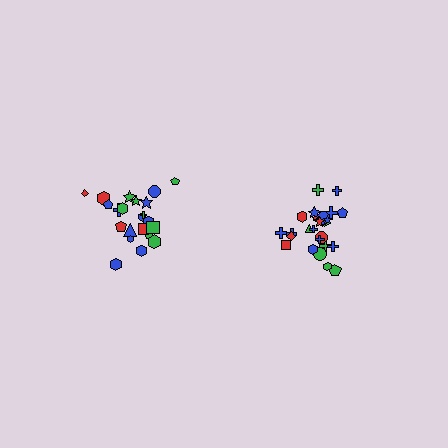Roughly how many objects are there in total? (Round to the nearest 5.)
Roughly 45 objects in total.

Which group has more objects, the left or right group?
The right group.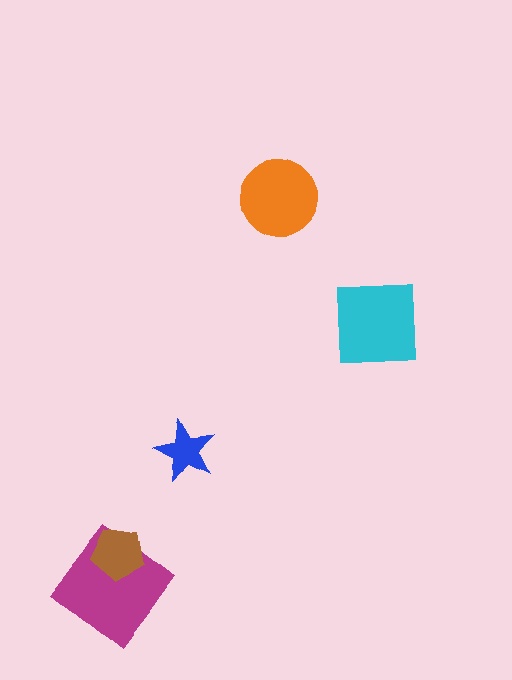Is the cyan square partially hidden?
No, no other shape covers it.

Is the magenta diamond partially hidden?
Yes, it is partially covered by another shape.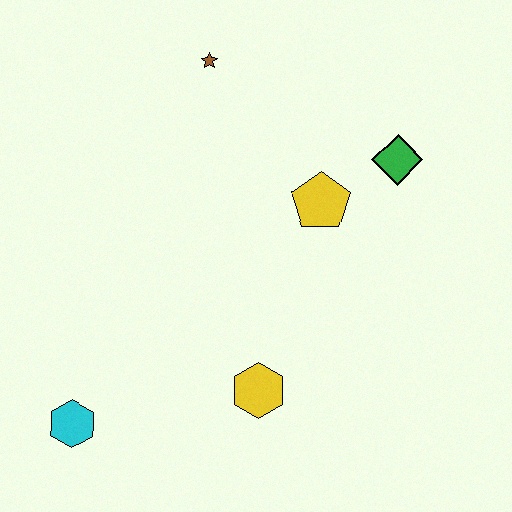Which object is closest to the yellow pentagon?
The green diamond is closest to the yellow pentagon.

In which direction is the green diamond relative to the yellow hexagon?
The green diamond is above the yellow hexagon.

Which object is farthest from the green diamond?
The cyan hexagon is farthest from the green diamond.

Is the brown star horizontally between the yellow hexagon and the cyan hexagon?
Yes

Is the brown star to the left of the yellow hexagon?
Yes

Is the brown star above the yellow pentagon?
Yes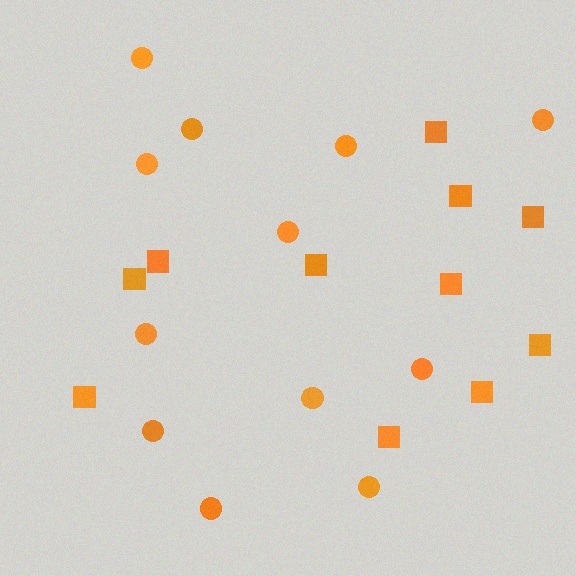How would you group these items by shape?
There are 2 groups: one group of circles (12) and one group of squares (11).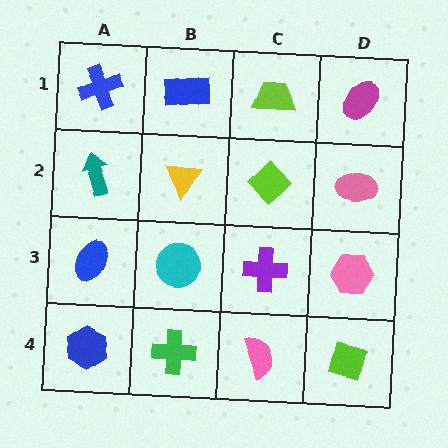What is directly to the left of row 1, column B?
A blue cross.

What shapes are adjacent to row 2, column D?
A magenta ellipse (row 1, column D), a pink hexagon (row 3, column D), a lime diamond (row 2, column C).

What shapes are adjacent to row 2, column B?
A blue rectangle (row 1, column B), a cyan circle (row 3, column B), a teal arrow (row 2, column A), a lime diamond (row 2, column C).